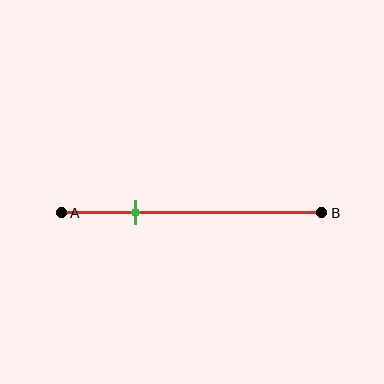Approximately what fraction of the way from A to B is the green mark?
The green mark is approximately 30% of the way from A to B.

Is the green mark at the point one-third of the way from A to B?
No, the mark is at about 30% from A, not at the 33% one-third point.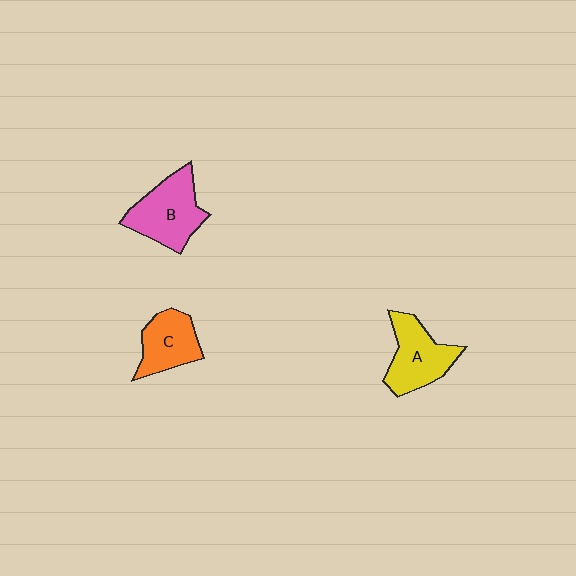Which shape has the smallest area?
Shape C (orange).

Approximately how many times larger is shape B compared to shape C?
Approximately 1.3 times.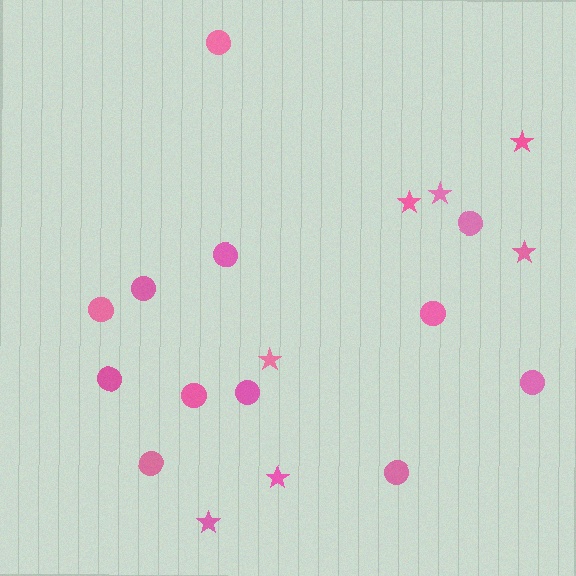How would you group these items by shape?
There are 2 groups: one group of circles (12) and one group of stars (7).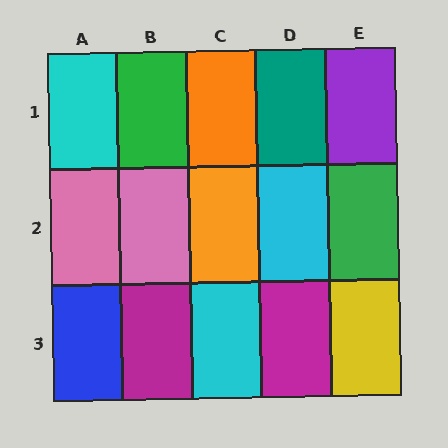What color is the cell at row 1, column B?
Green.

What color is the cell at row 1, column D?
Teal.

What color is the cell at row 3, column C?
Cyan.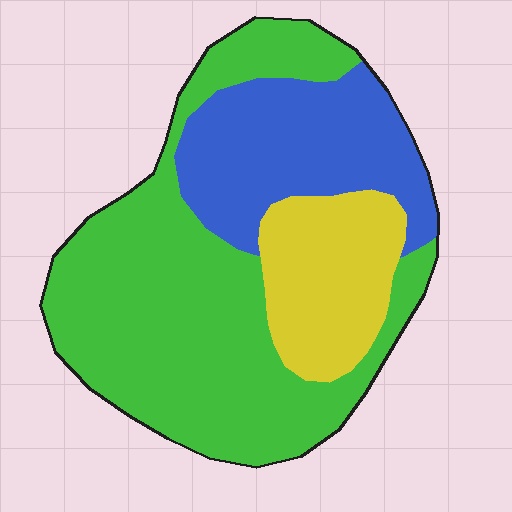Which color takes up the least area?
Yellow, at roughly 20%.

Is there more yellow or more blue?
Blue.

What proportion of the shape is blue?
Blue takes up about one quarter (1/4) of the shape.